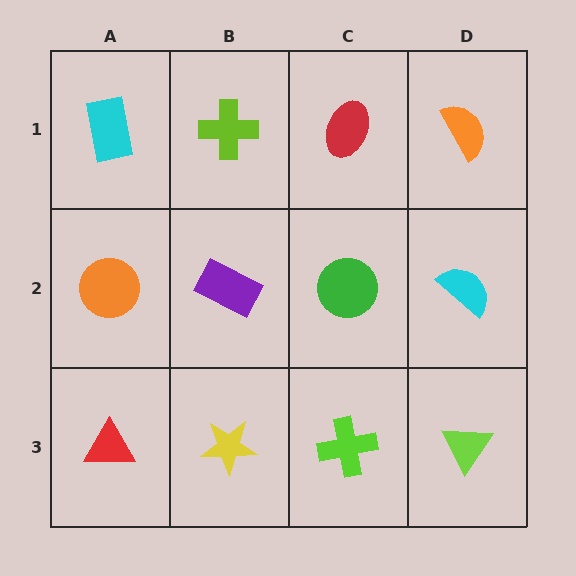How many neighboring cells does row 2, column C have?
4.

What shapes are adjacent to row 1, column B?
A purple rectangle (row 2, column B), a cyan rectangle (row 1, column A), a red ellipse (row 1, column C).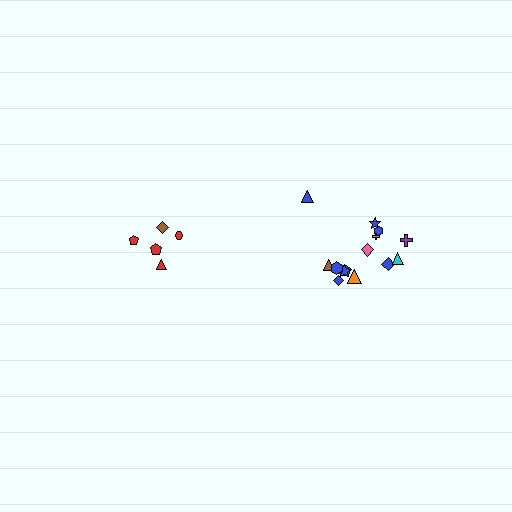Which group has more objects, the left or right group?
The right group.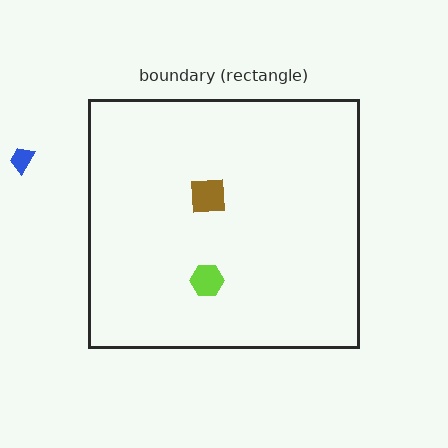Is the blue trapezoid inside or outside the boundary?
Outside.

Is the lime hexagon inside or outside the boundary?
Inside.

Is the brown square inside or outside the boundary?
Inside.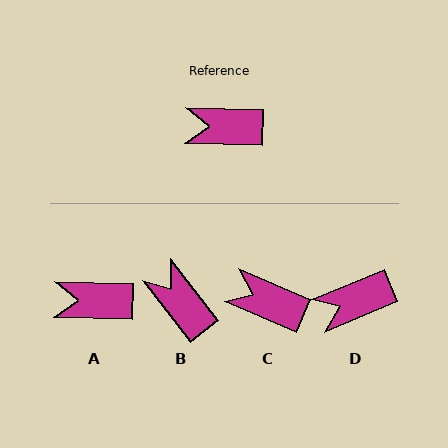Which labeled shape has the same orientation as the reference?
A.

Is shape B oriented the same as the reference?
No, it is off by about 50 degrees.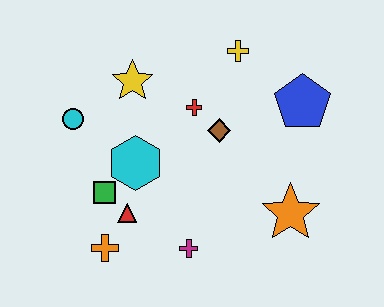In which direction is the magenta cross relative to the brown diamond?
The magenta cross is below the brown diamond.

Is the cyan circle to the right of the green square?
No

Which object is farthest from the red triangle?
The blue pentagon is farthest from the red triangle.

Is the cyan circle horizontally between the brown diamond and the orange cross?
No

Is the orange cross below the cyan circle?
Yes